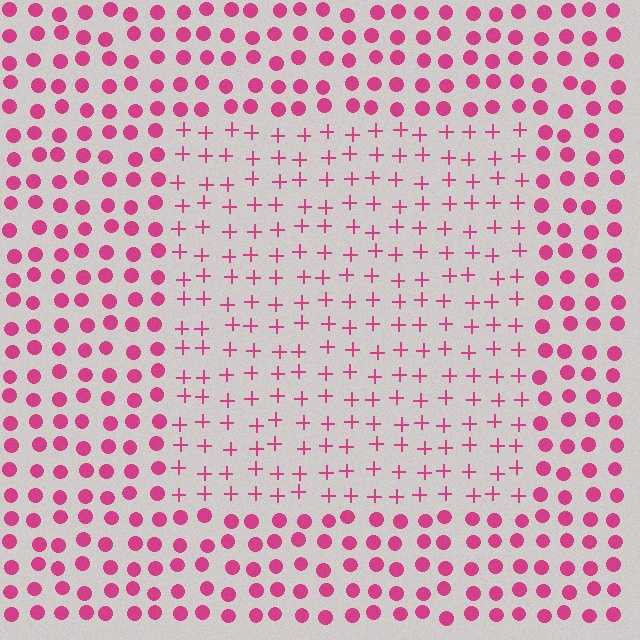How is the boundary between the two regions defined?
The boundary is defined by a change in element shape: plus signs inside vs. circles outside. All elements share the same color and spacing.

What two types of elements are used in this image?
The image uses plus signs inside the rectangle region and circles outside it.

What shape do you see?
I see a rectangle.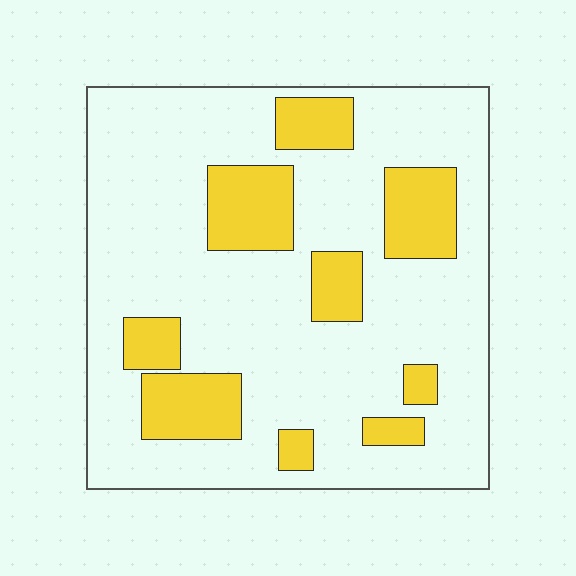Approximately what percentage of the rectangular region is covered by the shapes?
Approximately 20%.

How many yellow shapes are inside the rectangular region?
9.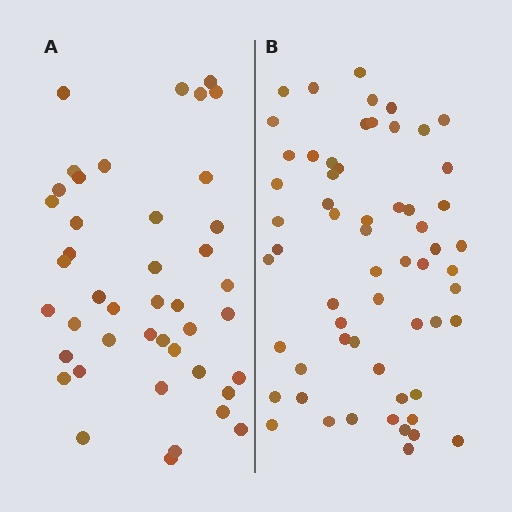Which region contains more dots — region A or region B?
Region B (the right region) has more dots.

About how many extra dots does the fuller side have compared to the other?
Region B has approximately 15 more dots than region A.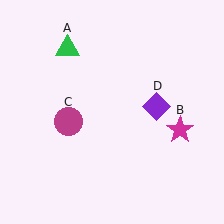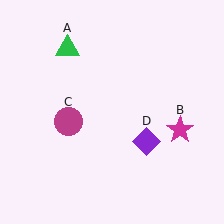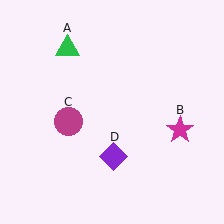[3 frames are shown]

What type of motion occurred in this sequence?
The purple diamond (object D) rotated clockwise around the center of the scene.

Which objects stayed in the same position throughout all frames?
Green triangle (object A) and magenta star (object B) and magenta circle (object C) remained stationary.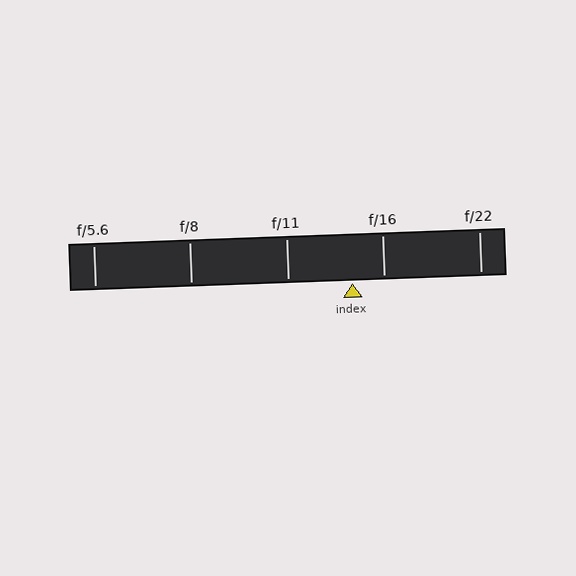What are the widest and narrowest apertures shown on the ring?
The widest aperture shown is f/5.6 and the narrowest is f/22.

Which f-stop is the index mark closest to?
The index mark is closest to f/16.